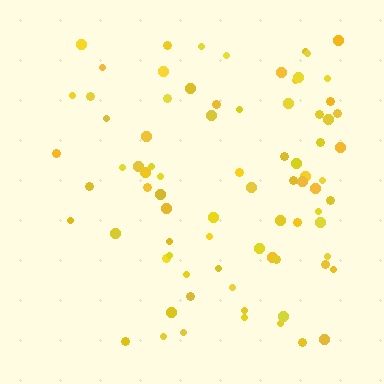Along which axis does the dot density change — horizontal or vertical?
Horizontal.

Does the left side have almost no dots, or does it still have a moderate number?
Still a moderate number, just noticeably fewer than the right.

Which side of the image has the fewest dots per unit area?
The left.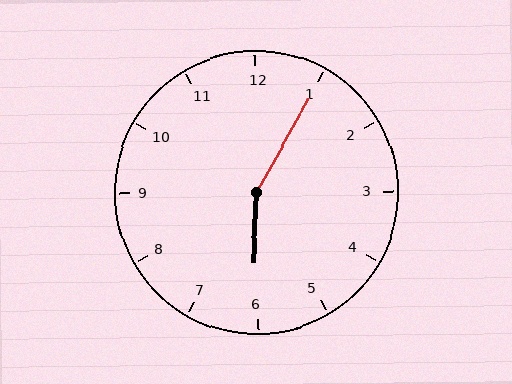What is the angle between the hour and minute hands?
Approximately 152 degrees.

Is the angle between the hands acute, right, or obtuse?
It is obtuse.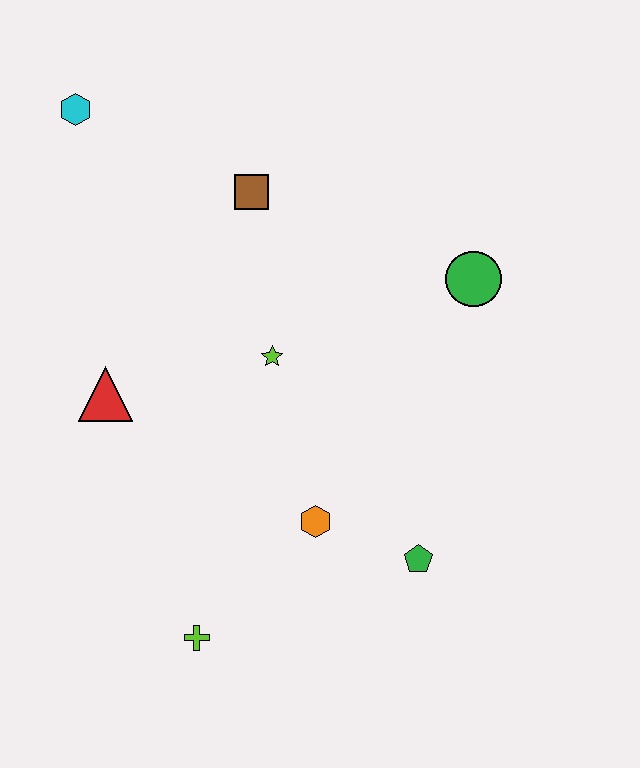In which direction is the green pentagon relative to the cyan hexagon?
The green pentagon is below the cyan hexagon.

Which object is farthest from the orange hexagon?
The cyan hexagon is farthest from the orange hexagon.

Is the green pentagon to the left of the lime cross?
No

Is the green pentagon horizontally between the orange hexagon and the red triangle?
No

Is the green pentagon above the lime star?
No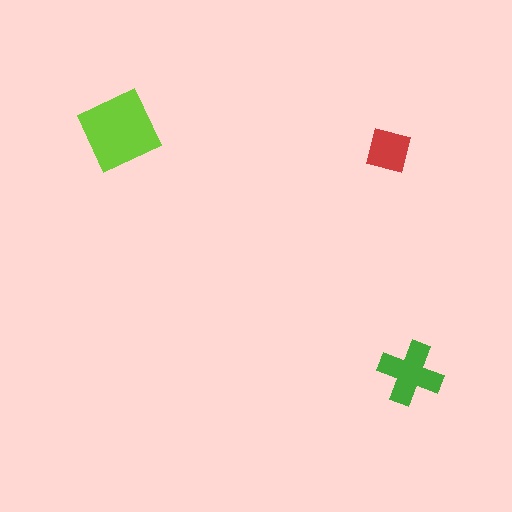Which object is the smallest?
The red square.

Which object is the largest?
The lime square.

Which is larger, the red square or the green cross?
The green cross.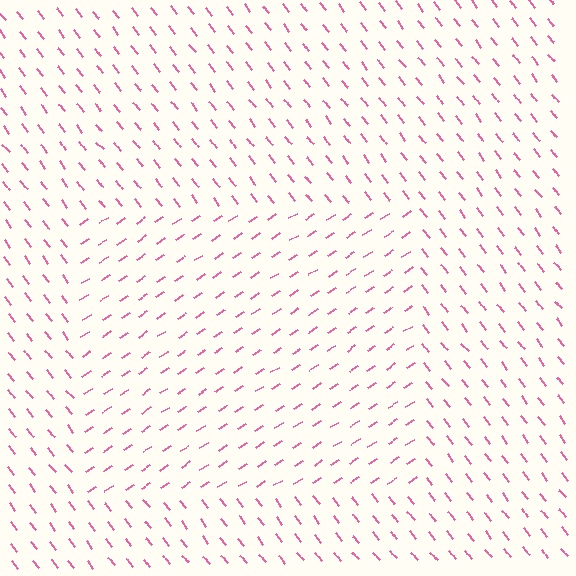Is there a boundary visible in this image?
Yes, there is a texture boundary formed by a change in line orientation.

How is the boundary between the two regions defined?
The boundary is defined purely by a change in line orientation (approximately 84 degrees difference). All lines are the same color and thickness.